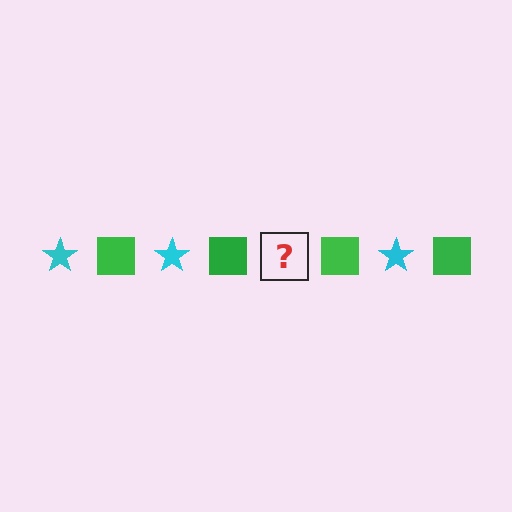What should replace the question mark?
The question mark should be replaced with a cyan star.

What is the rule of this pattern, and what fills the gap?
The rule is that the pattern alternates between cyan star and green square. The gap should be filled with a cyan star.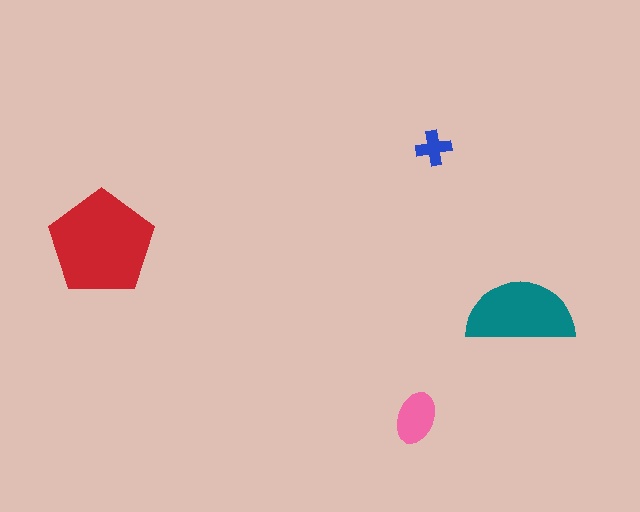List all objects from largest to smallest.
The red pentagon, the teal semicircle, the pink ellipse, the blue cross.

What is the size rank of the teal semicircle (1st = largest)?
2nd.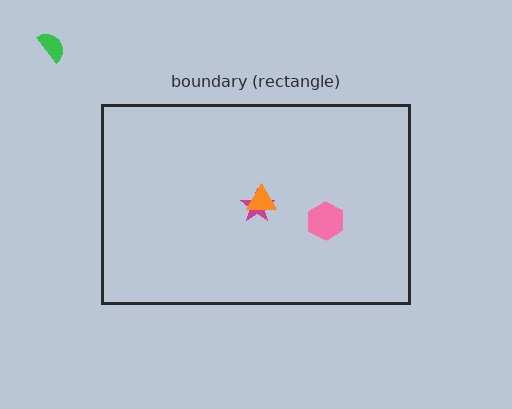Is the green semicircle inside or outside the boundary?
Outside.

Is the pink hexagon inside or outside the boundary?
Inside.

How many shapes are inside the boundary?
3 inside, 1 outside.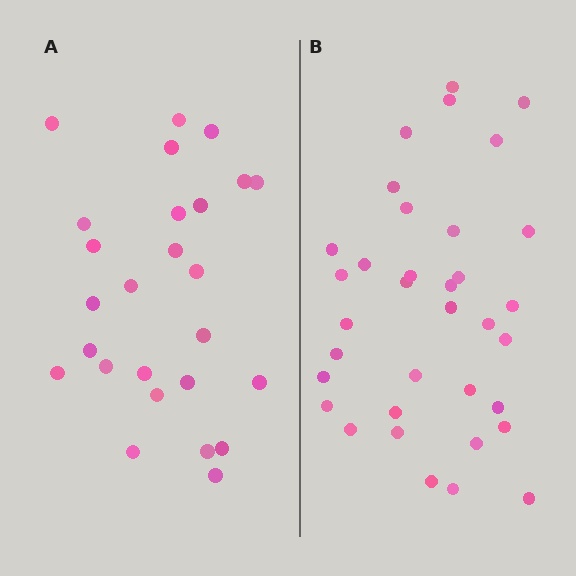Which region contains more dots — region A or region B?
Region B (the right region) has more dots.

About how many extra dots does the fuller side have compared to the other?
Region B has roughly 8 or so more dots than region A.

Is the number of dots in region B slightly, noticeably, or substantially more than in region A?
Region B has noticeably more, but not dramatically so. The ratio is roughly 1.3 to 1.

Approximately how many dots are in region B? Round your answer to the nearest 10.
About 40 dots. (The exact count is 35, which rounds to 40.)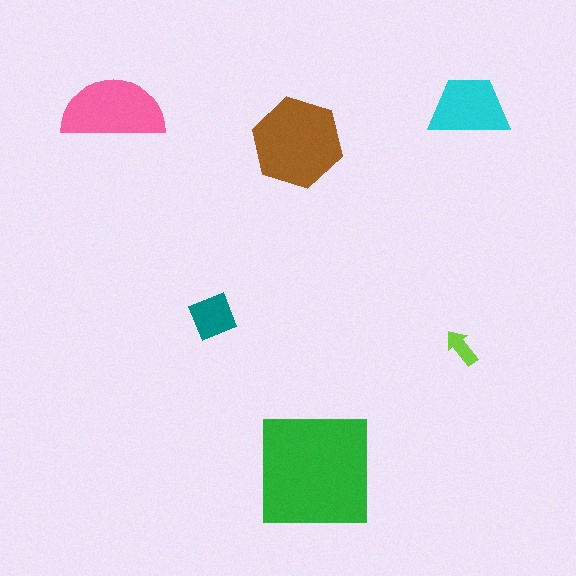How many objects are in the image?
There are 6 objects in the image.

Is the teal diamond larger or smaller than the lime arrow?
Larger.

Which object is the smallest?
The lime arrow.